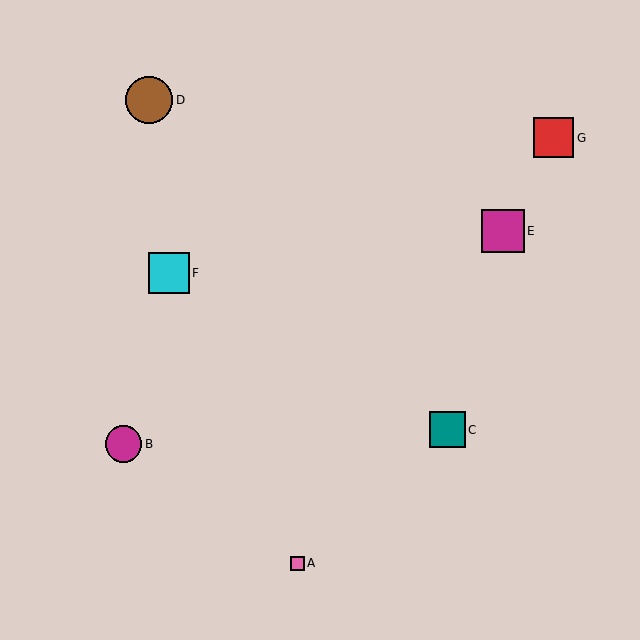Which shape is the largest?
The brown circle (labeled D) is the largest.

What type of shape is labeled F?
Shape F is a cyan square.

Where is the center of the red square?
The center of the red square is at (554, 138).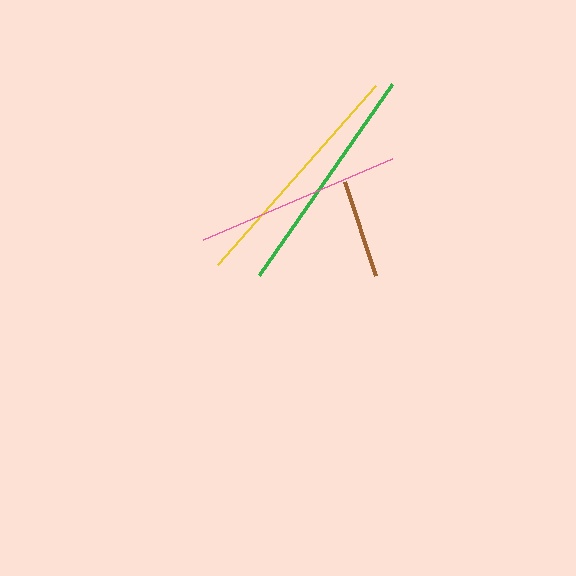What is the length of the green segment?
The green segment is approximately 233 pixels long.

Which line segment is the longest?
The yellow line is the longest at approximately 238 pixels.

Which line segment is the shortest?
The brown line is the shortest at approximately 99 pixels.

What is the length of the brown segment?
The brown segment is approximately 99 pixels long.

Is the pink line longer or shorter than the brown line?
The pink line is longer than the brown line.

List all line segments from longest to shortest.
From longest to shortest: yellow, green, pink, brown.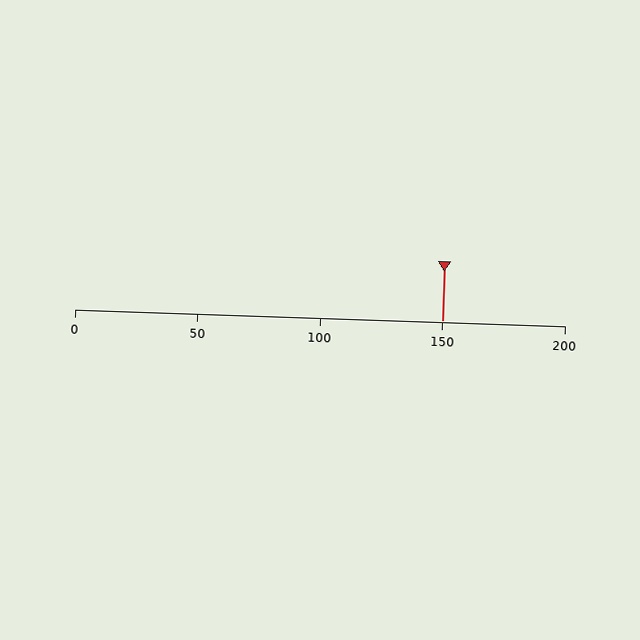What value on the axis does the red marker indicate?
The marker indicates approximately 150.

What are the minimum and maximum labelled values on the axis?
The axis runs from 0 to 200.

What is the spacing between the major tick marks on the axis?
The major ticks are spaced 50 apart.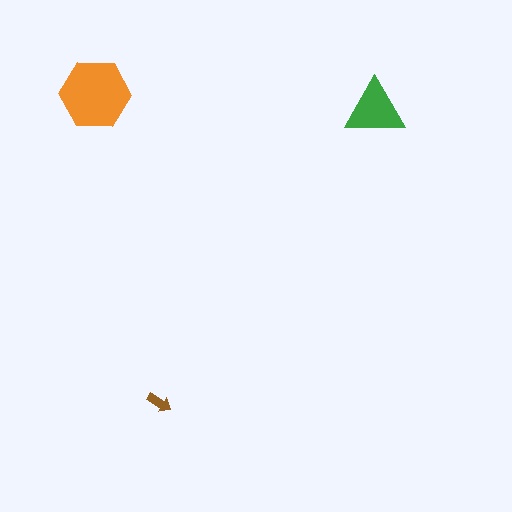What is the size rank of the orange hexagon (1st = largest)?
1st.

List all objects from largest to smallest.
The orange hexagon, the green triangle, the brown arrow.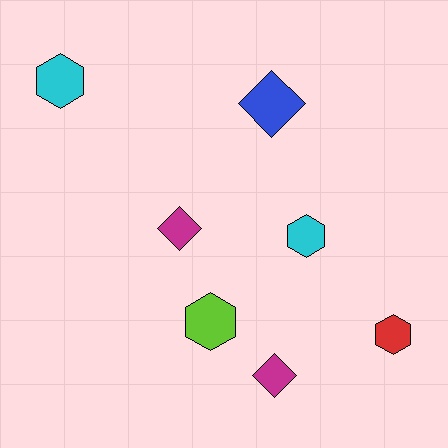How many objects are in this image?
There are 7 objects.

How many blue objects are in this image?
There is 1 blue object.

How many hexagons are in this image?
There are 4 hexagons.